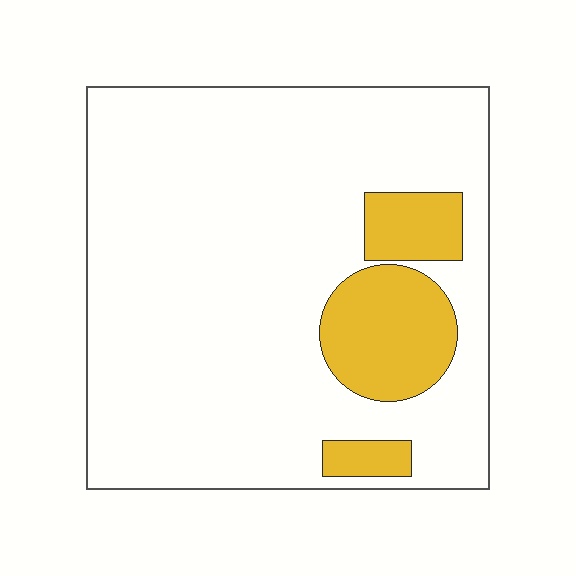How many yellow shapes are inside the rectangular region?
3.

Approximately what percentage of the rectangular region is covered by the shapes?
Approximately 15%.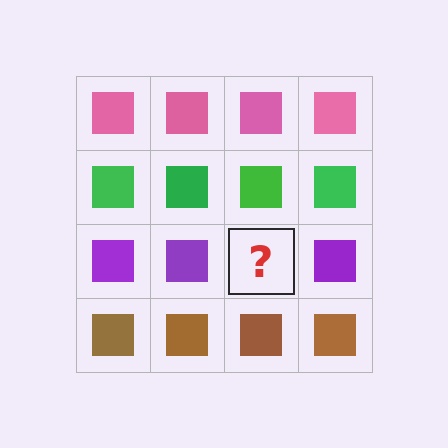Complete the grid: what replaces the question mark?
The question mark should be replaced with a purple square.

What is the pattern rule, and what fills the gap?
The rule is that each row has a consistent color. The gap should be filled with a purple square.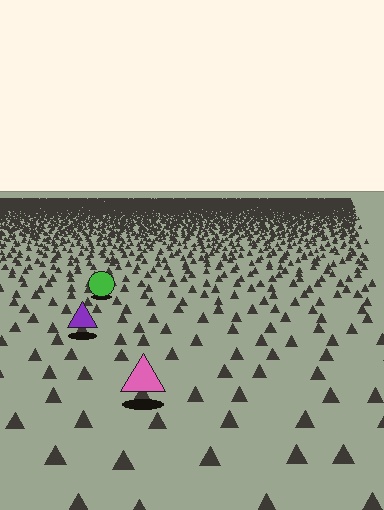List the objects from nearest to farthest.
From nearest to farthest: the pink triangle, the purple triangle, the green circle.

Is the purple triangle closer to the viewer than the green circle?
Yes. The purple triangle is closer — you can tell from the texture gradient: the ground texture is coarser near it.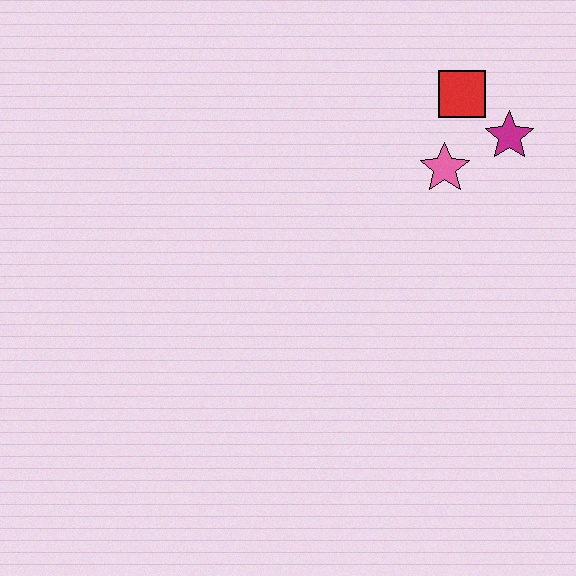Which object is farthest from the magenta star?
The pink star is farthest from the magenta star.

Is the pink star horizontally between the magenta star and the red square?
No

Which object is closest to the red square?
The magenta star is closest to the red square.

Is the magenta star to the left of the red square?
No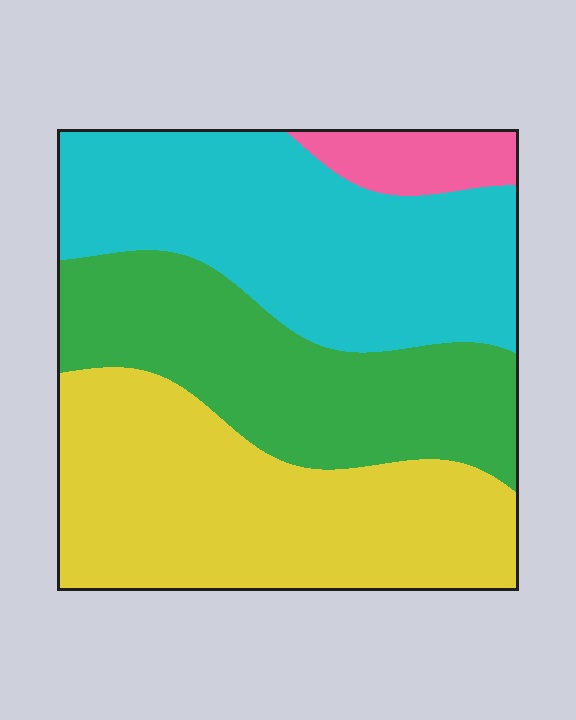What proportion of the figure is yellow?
Yellow takes up about one third (1/3) of the figure.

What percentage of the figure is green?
Green takes up about one quarter (1/4) of the figure.